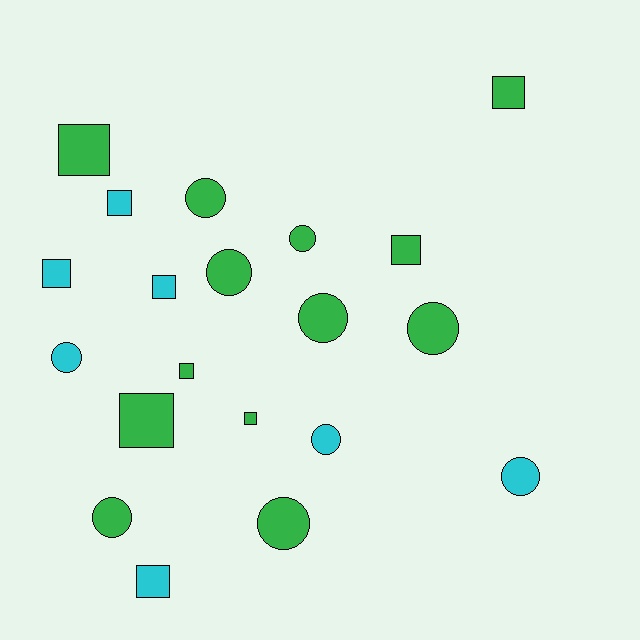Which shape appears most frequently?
Square, with 10 objects.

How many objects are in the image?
There are 20 objects.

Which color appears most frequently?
Green, with 13 objects.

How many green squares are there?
There are 6 green squares.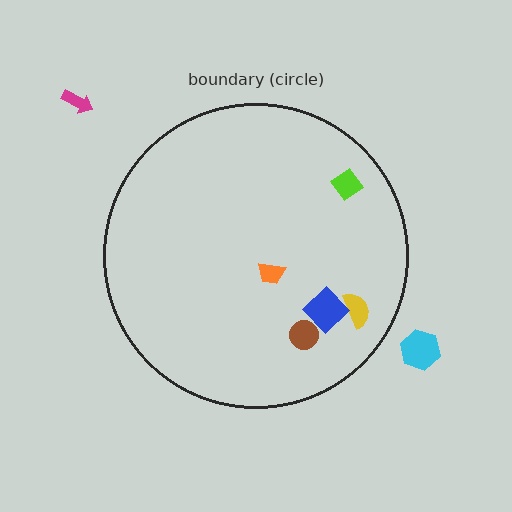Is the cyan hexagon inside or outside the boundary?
Outside.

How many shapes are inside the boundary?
5 inside, 2 outside.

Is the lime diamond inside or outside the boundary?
Inside.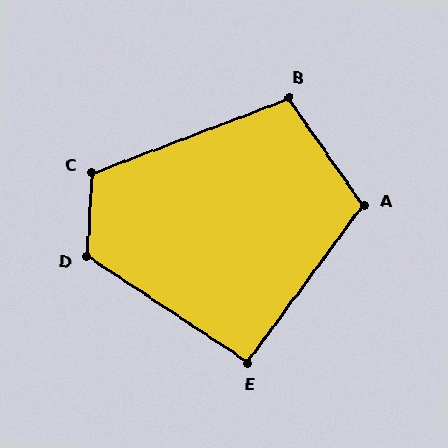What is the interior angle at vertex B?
Approximately 104 degrees (obtuse).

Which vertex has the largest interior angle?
D, at approximately 120 degrees.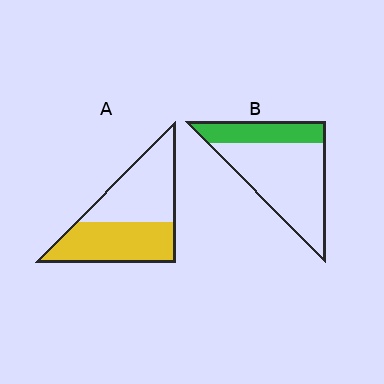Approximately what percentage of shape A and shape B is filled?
A is approximately 50% and B is approximately 30%.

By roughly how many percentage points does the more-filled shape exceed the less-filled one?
By roughly 20 percentage points (A over B).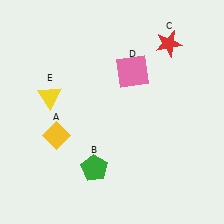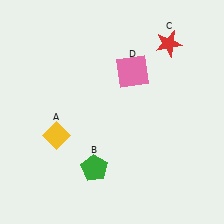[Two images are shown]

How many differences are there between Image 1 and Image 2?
There is 1 difference between the two images.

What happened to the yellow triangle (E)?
The yellow triangle (E) was removed in Image 2. It was in the top-left area of Image 1.